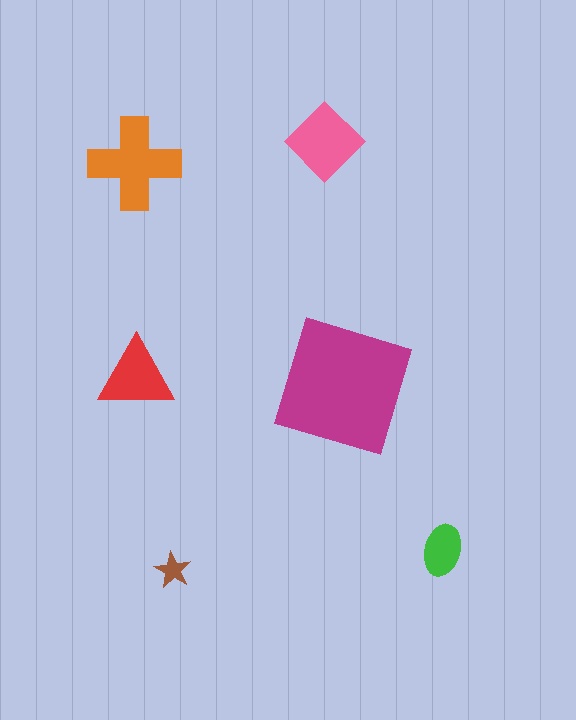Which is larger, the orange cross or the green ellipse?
The orange cross.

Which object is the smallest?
The brown star.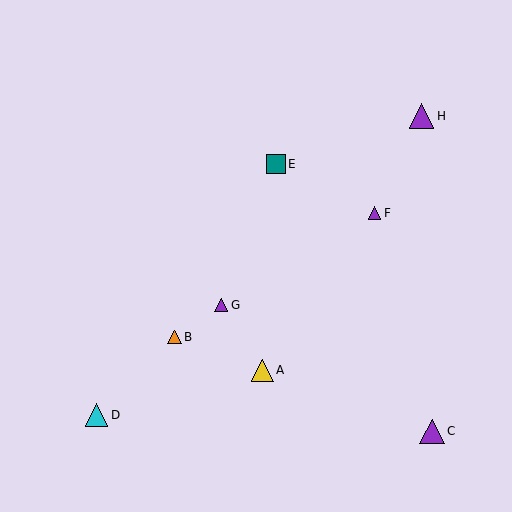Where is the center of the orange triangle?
The center of the orange triangle is at (174, 337).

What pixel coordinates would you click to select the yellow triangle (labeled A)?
Click at (262, 370) to select the yellow triangle A.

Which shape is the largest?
The purple triangle (labeled H) is the largest.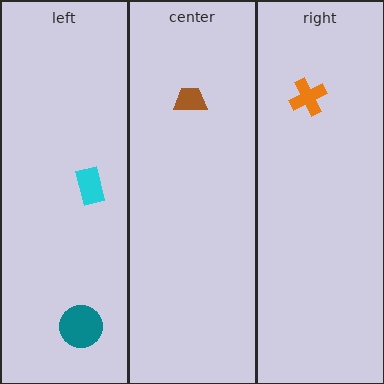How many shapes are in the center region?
1.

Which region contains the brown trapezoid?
The center region.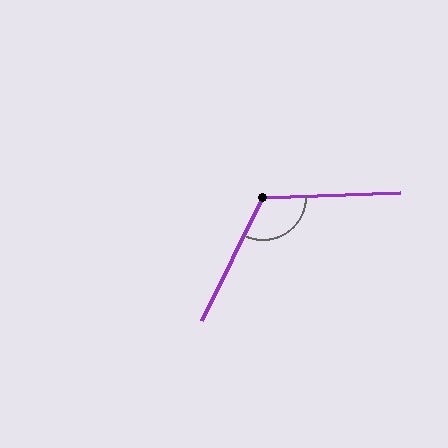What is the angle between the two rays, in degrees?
Approximately 118 degrees.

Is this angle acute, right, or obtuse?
It is obtuse.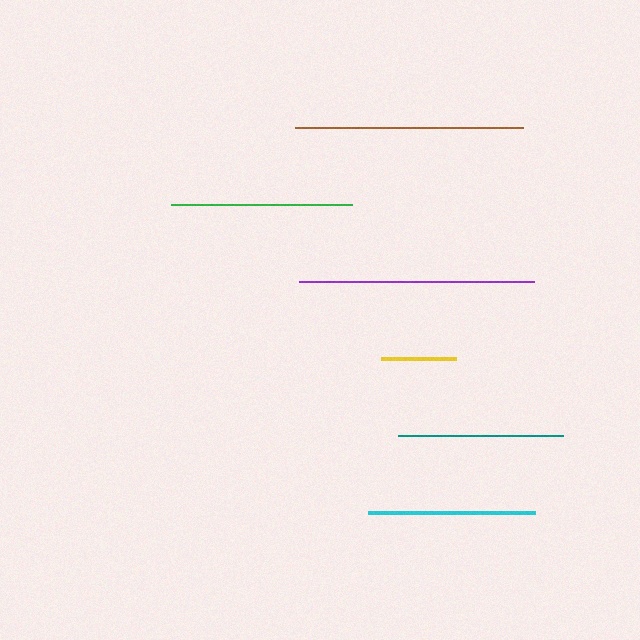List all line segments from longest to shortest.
From longest to shortest: purple, brown, green, cyan, teal, yellow.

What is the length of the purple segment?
The purple segment is approximately 235 pixels long.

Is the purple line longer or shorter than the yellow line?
The purple line is longer than the yellow line.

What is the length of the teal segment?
The teal segment is approximately 165 pixels long.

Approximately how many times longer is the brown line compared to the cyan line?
The brown line is approximately 1.4 times the length of the cyan line.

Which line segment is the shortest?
The yellow line is the shortest at approximately 75 pixels.